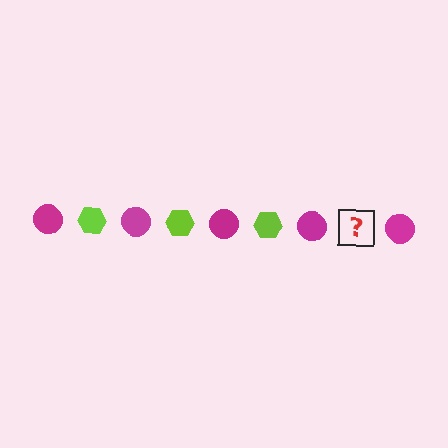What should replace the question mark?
The question mark should be replaced with a lime hexagon.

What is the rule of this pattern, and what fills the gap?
The rule is that the pattern alternates between magenta circle and lime hexagon. The gap should be filled with a lime hexagon.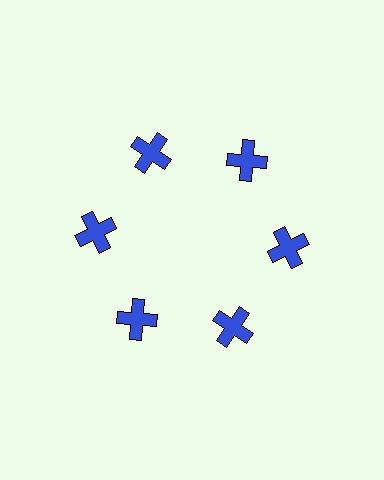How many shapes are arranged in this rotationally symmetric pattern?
There are 6 shapes, arranged in 6 groups of 1.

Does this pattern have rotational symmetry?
Yes, this pattern has 6-fold rotational symmetry. It looks the same after rotating 60 degrees around the center.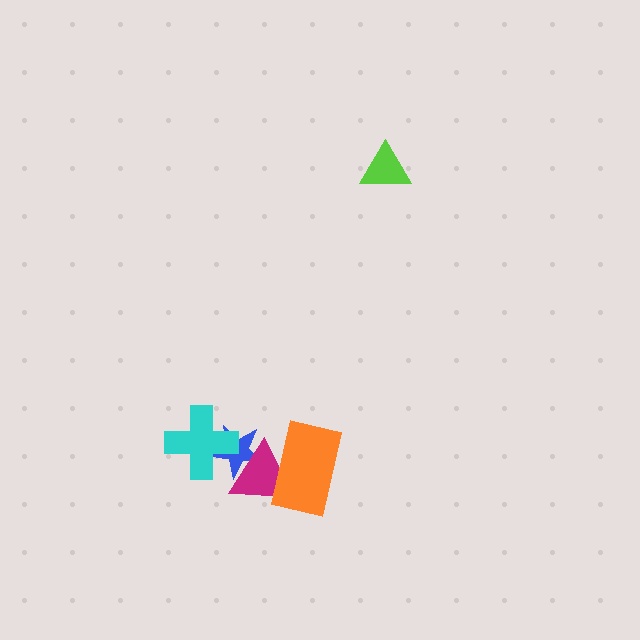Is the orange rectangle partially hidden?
No, no other shape covers it.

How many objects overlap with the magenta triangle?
2 objects overlap with the magenta triangle.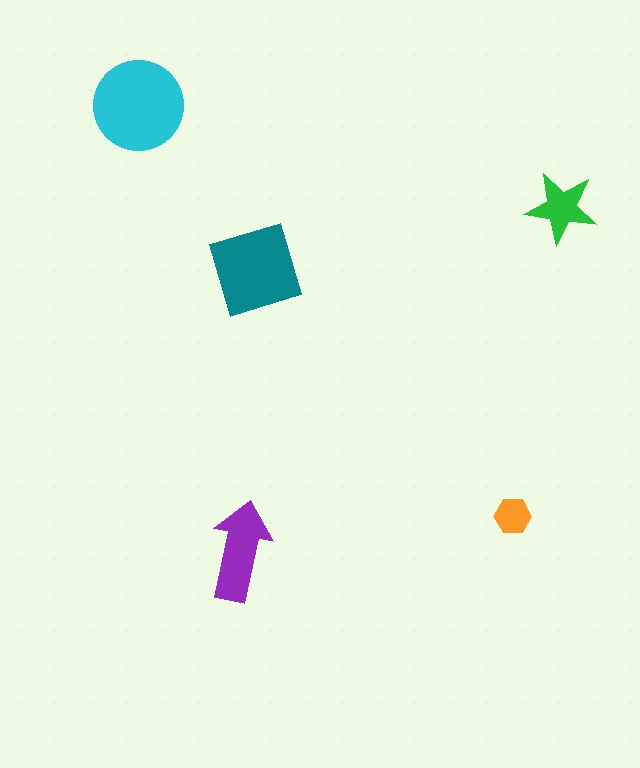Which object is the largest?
The cyan circle.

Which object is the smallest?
The orange hexagon.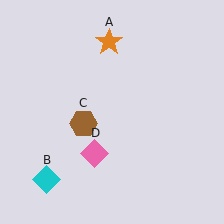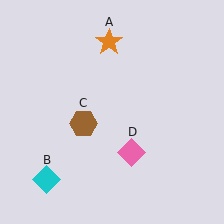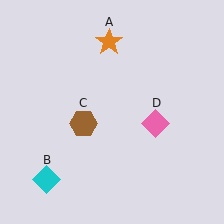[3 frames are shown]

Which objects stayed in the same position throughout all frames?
Orange star (object A) and cyan diamond (object B) and brown hexagon (object C) remained stationary.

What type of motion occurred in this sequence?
The pink diamond (object D) rotated counterclockwise around the center of the scene.